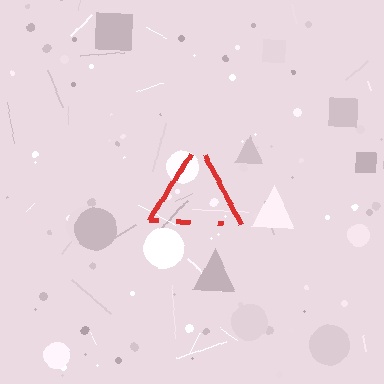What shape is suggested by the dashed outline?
The dashed outline suggests a triangle.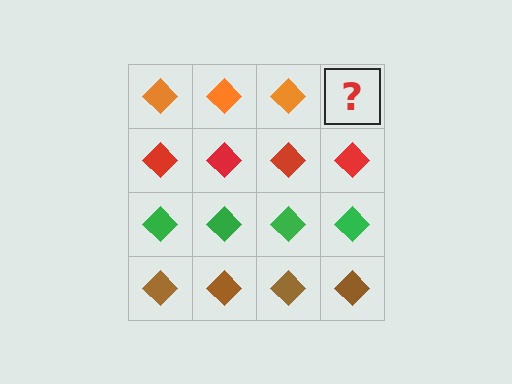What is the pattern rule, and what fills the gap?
The rule is that each row has a consistent color. The gap should be filled with an orange diamond.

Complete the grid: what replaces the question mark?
The question mark should be replaced with an orange diamond.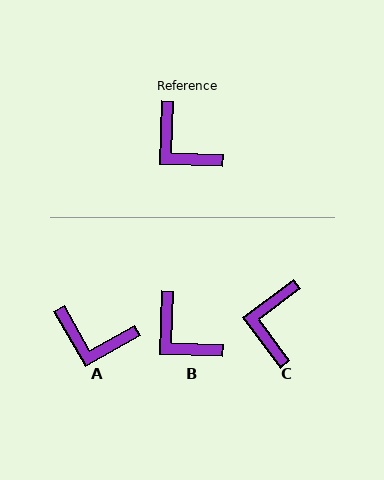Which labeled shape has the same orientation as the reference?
B.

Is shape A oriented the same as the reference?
No, it is off by about 31 degrees.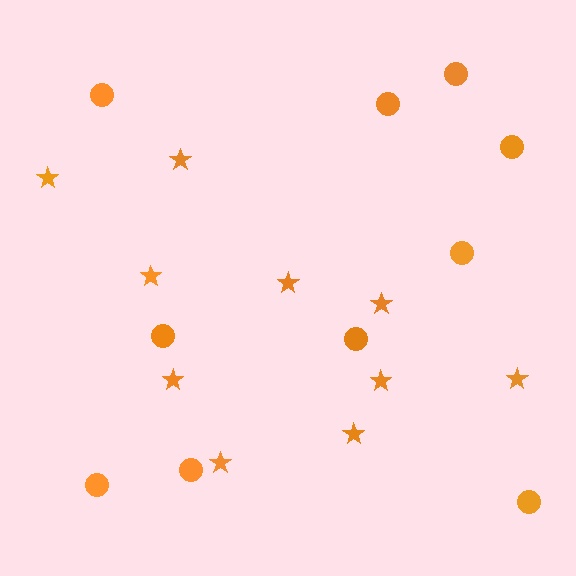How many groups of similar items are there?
There are 2 groups: one group of circles (10) and one group of stars (10).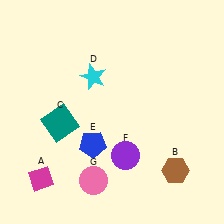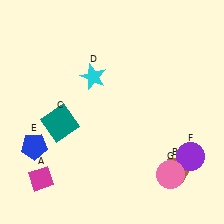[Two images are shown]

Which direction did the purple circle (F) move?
The purple circle (F) moved right.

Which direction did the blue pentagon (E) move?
The blue pentagon (E) moved left.